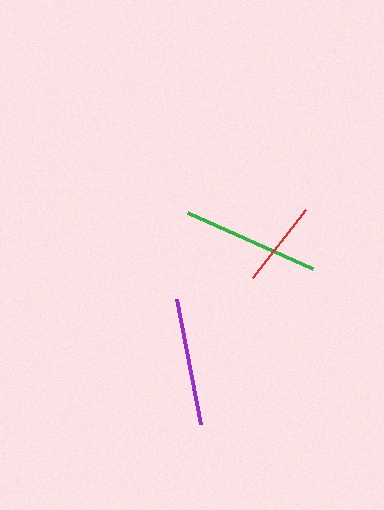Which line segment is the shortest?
The red line is the shortest at approximately 87 pixels.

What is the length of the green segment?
The green segment is approximately 136 pixels long.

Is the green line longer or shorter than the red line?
The green line is longer than the red line.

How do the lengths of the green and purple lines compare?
The green and purple lines are approximately the same length.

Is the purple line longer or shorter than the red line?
The purple line is longer than the red line.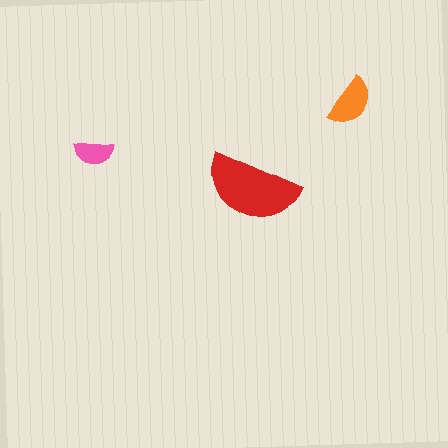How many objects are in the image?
There are 3 objects in the image.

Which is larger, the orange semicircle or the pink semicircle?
The orange one.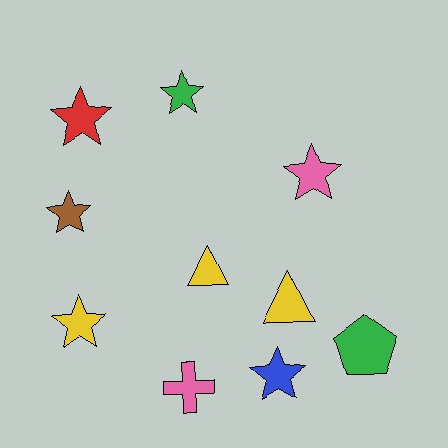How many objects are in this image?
There are 10 objects.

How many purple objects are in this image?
There are no purple objects.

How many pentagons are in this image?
There is 1 pentagon.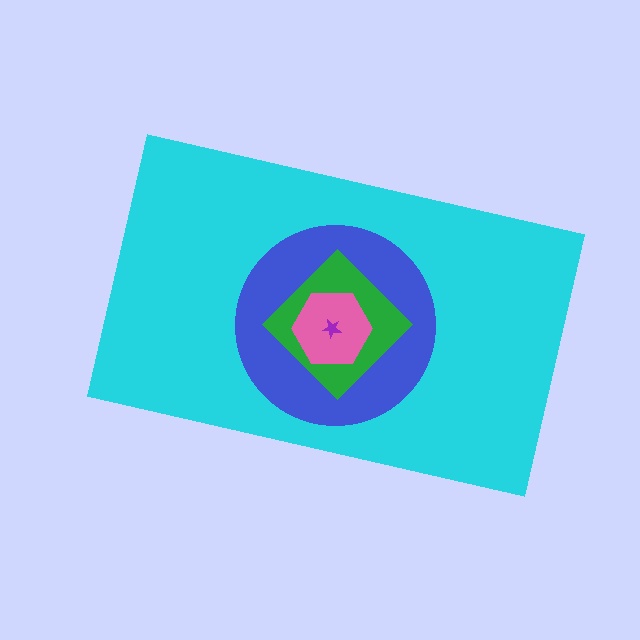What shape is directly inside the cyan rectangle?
The blue circle.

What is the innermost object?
The purple star.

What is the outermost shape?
The cyan rectangle.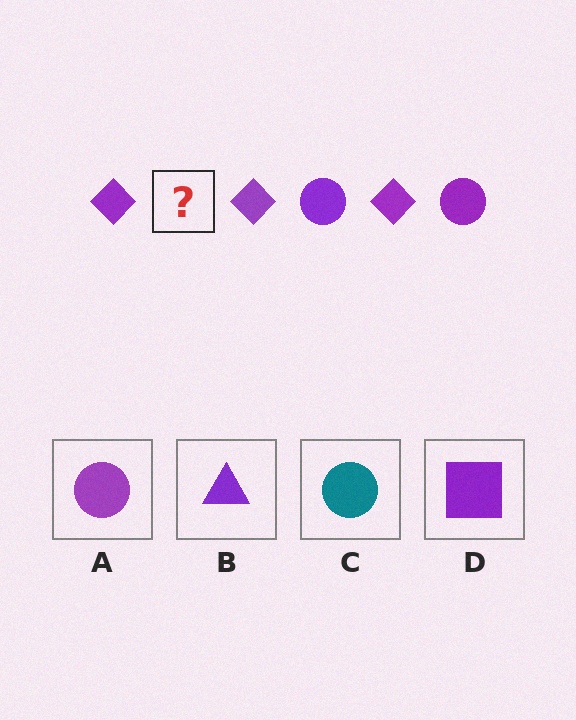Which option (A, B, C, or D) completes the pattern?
A.